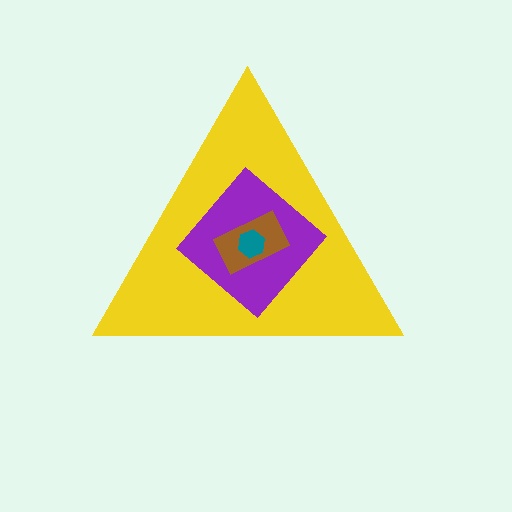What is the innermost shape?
The teal hexagon.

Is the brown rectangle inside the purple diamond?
Yes.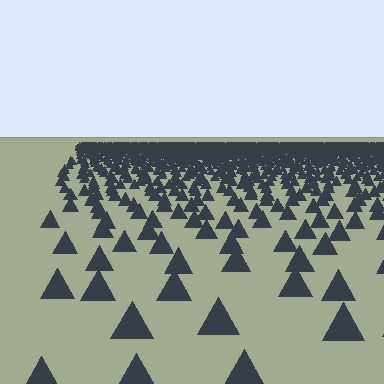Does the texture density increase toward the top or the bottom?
Density increases toward the top.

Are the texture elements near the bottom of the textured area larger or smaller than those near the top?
Larger. Near the bottom, elements are closer to the viewer and appear at a bigger on-screen size.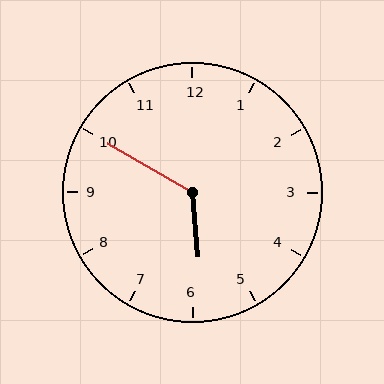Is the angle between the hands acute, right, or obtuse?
It is obtuse.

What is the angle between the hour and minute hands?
Approximately 125 degrees.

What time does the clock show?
5:50.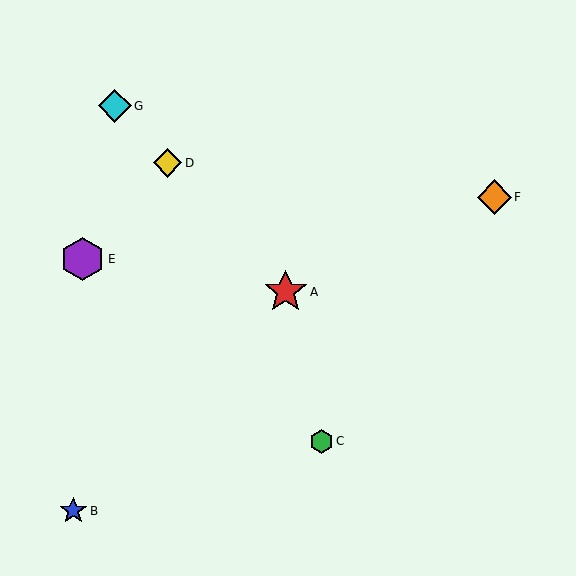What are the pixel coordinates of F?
Object F is at (494, 197).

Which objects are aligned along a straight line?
Objects A, D, G are aligned along a straight line.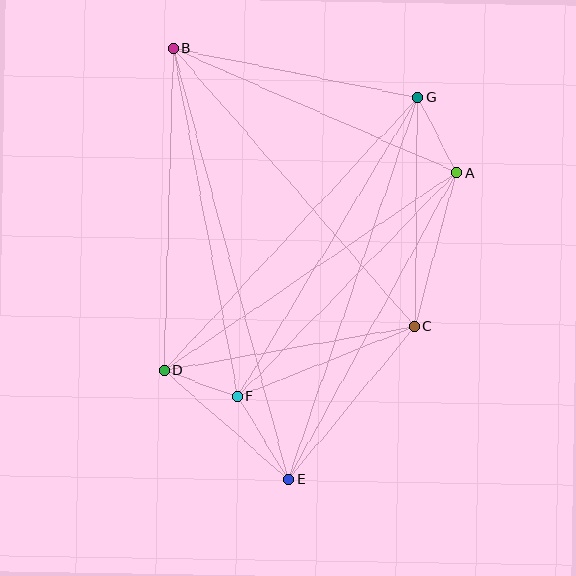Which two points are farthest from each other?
Points B and E are farthest from each other.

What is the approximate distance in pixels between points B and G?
The distance between B and G is approximately 249 pixels.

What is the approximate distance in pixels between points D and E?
The distance between D and E is approximately 166 pixels.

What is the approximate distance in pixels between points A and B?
The distance between A and B is approximately 309 pixels.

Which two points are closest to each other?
Points D and F are closest to each other.